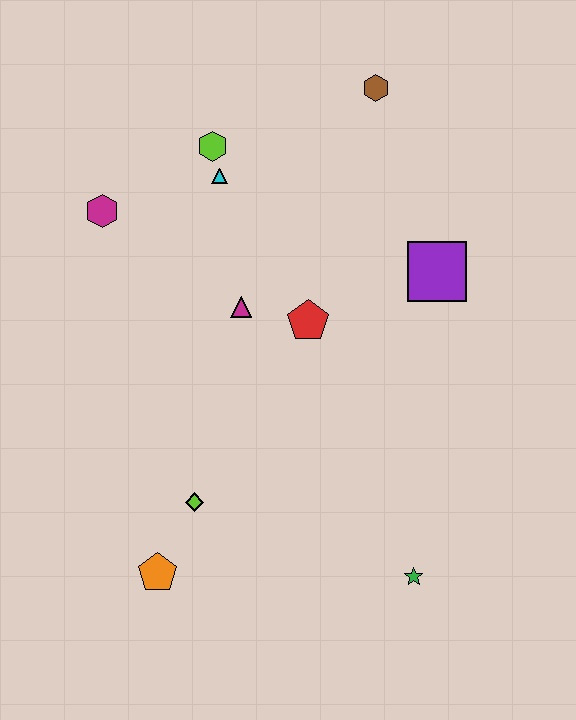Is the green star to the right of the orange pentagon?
Yes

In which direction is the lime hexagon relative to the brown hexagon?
The lime hexagon is to the left of the brown hexagon.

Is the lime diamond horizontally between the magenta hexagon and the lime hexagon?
Yes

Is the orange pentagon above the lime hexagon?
No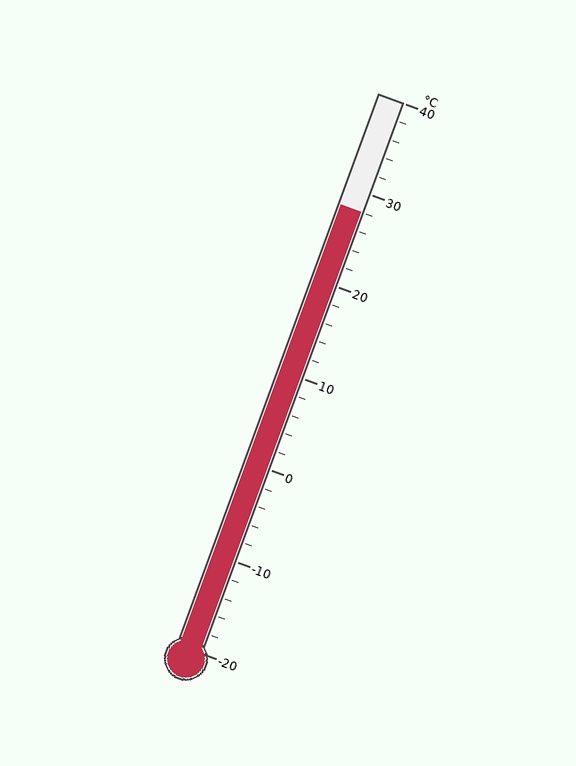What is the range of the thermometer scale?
The thermometer scale ranges from -20°C to 40°C.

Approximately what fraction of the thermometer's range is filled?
The thermometer is filled to approximately 80% of its range.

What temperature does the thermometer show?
The thermometer shows approximately 28°C.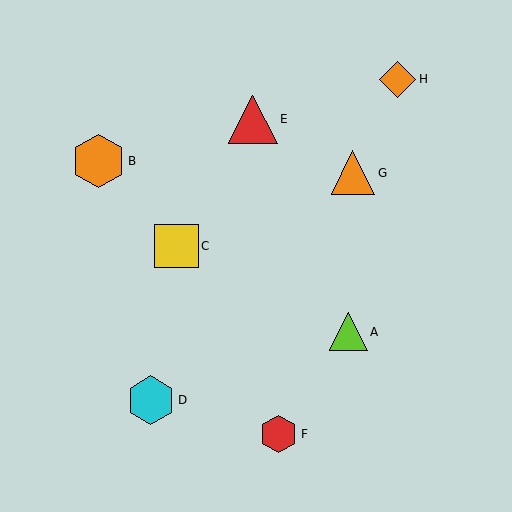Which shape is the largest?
The orange hexagon (labeled B) is the largest.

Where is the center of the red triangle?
The center of the red triangle is at (253, 119).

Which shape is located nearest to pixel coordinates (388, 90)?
The orange diamond (labeled H) at (397, 79) is nearest to that location.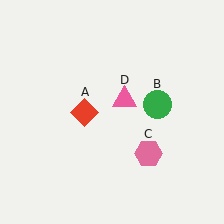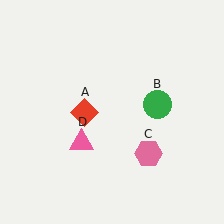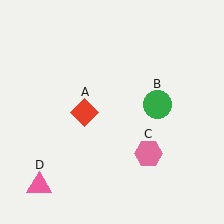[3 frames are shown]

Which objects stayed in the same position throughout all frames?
Red diamond (object A) and green circle (object B) and pink hexagon (object C) remained stationary.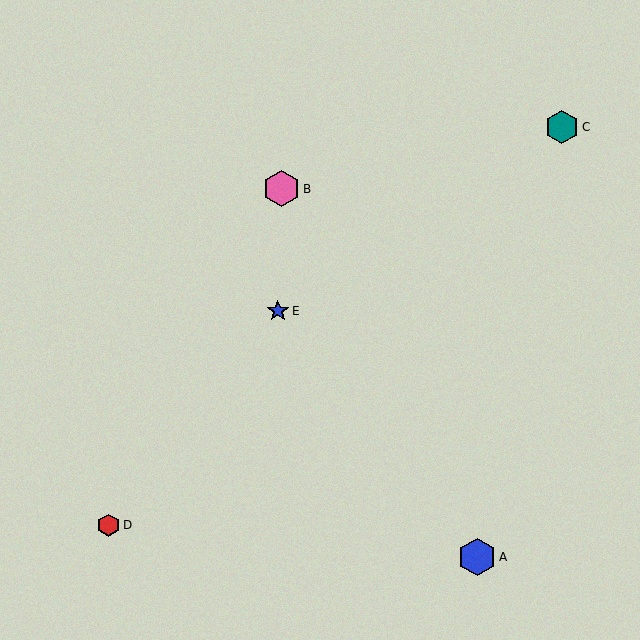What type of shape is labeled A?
Shape A is a blue hexagon.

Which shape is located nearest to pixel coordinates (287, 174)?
The pink hexagon (labeled B) at (281, 189) is nearest to that location.